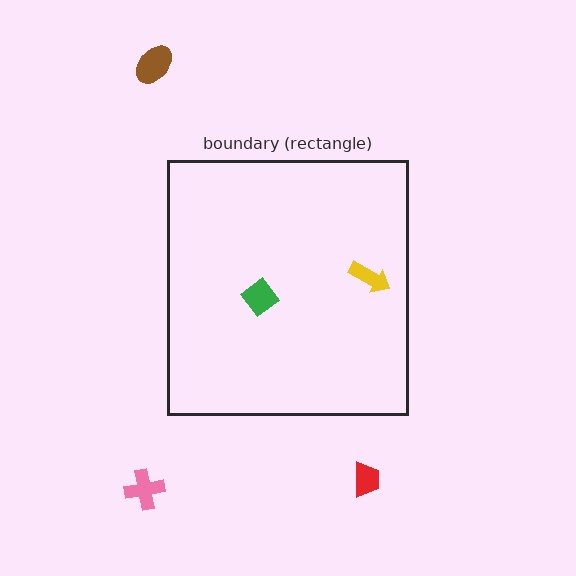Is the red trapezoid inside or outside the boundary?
Outside.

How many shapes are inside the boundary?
2 inside, 3 outside.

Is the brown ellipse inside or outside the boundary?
Outside.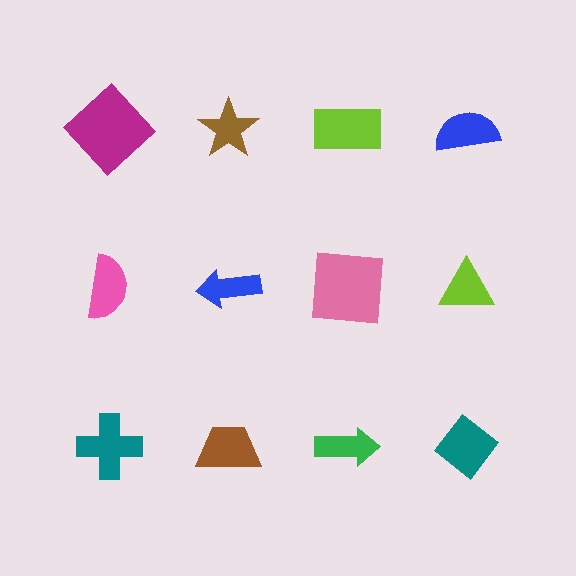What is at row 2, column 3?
A pink square.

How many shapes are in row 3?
4 shapes.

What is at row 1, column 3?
A lime rectangle.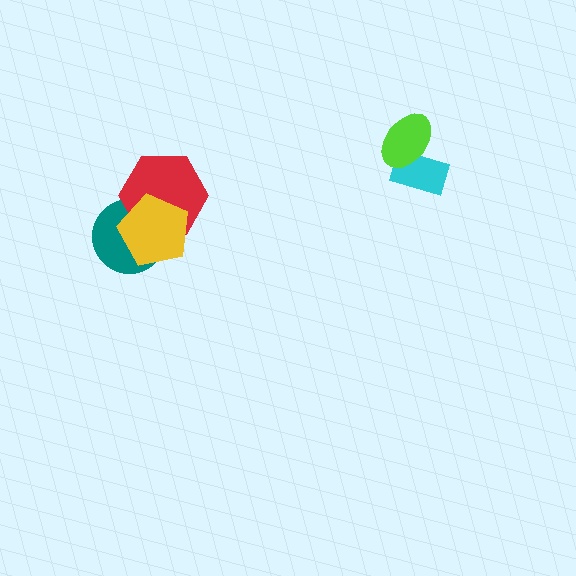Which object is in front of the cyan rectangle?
The lime ellipse is in front of the cyan rectangle.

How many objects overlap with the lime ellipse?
1 object overlaps with the lime ellipse.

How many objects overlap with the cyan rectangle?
1 object overlaps with the cyan rectangle.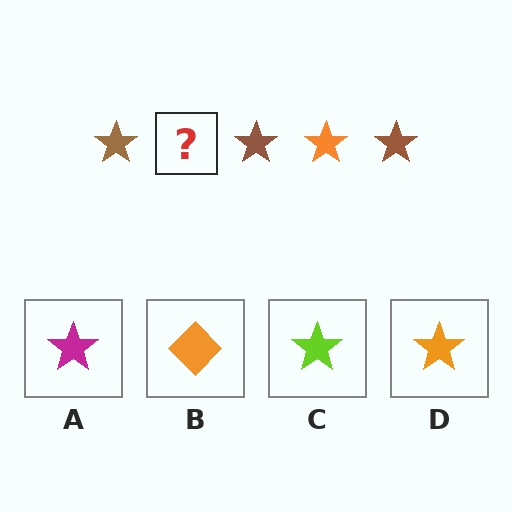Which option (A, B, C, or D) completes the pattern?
D.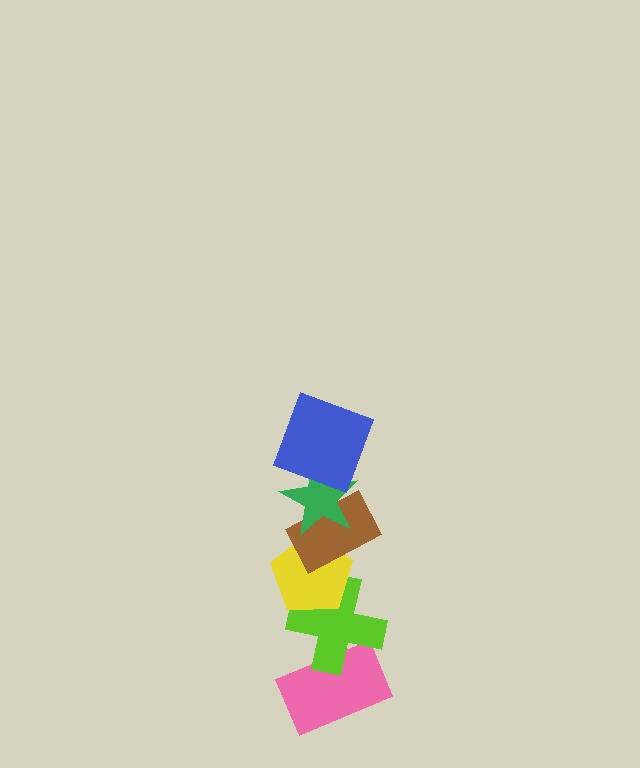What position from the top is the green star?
The green star is 2nd from the top.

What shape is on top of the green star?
The blue square is on top of the green star.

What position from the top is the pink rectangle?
The pink rectangle is 6th from the top.